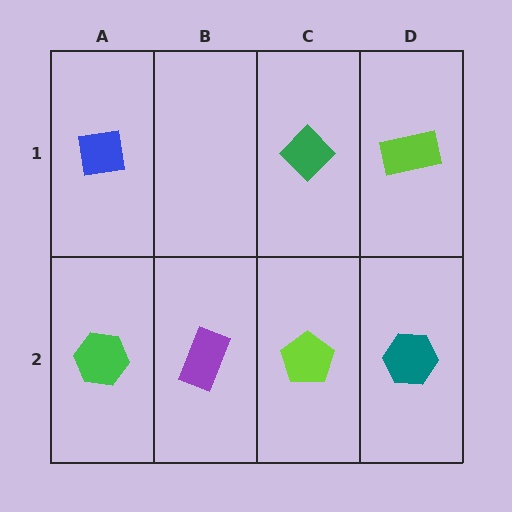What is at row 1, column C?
A green diamond.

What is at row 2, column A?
A green hexagon.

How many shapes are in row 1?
3 shapes.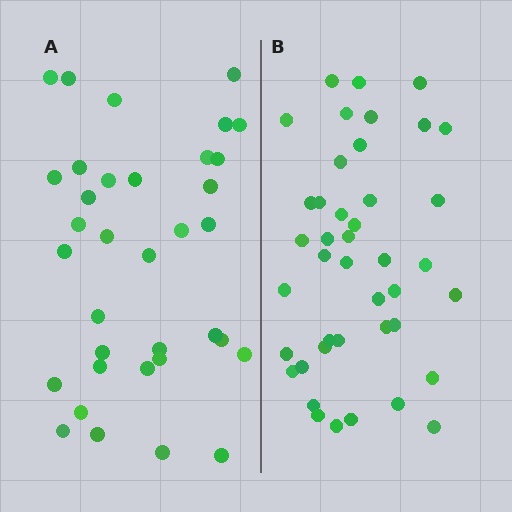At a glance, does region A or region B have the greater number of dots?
Region B (the right region) has more dots.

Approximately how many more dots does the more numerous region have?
Region B has roughly 8 or so more dots than region A.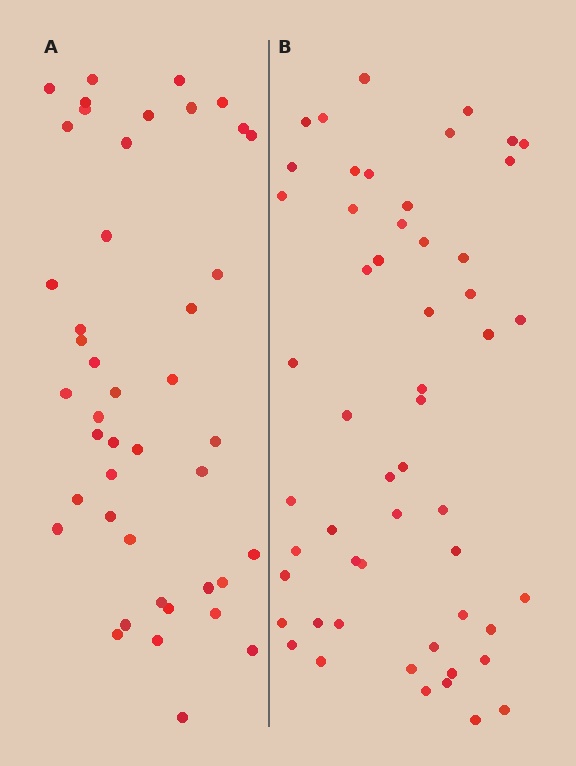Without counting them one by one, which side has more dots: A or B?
Region B (the right region) has more dots.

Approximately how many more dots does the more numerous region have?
Region B has roughly 10 or so more dots than region A.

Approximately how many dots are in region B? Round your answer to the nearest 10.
About 50 dots. (The exact count is 54, which rounds to 50.)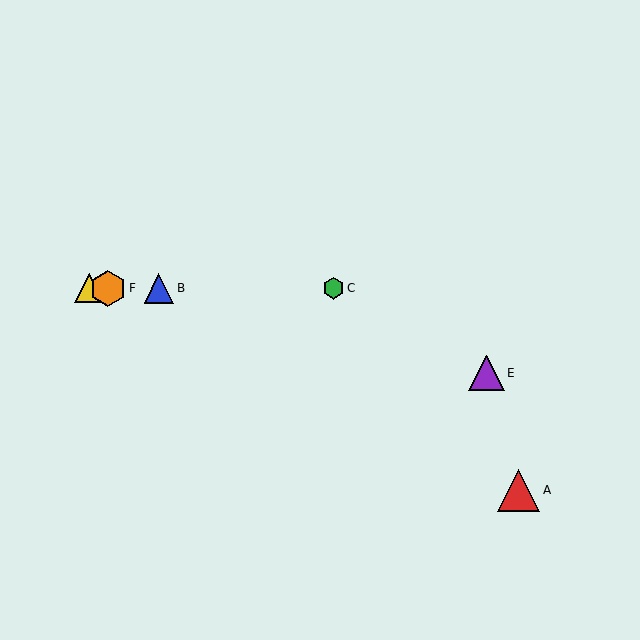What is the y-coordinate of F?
Object F is at y≈288.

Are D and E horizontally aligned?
No, D is at y≈288 and E is at y≈373.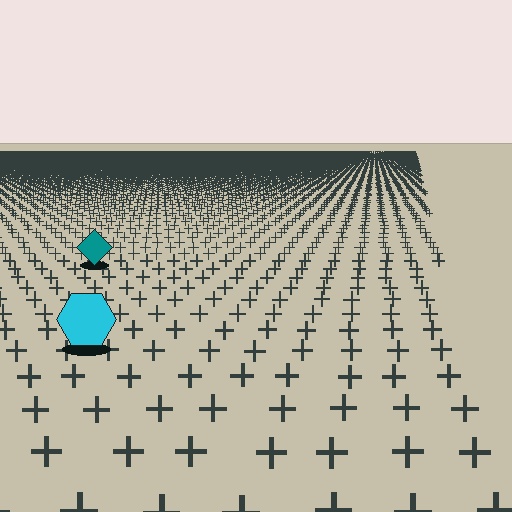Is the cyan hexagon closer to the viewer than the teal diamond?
Yes. The cyan hexagon is closer — you can tell from the texture gradient: the ground texture is coarser near it.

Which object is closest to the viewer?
The cyan hexagon is closest. The texture marks near it are larger and more spread out.